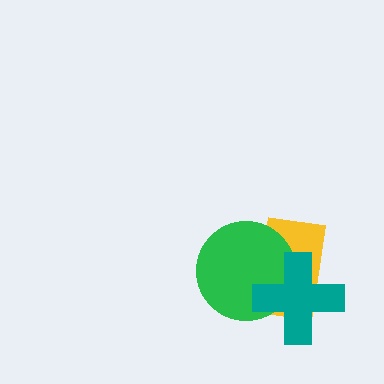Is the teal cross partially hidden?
No, no other shape covers it.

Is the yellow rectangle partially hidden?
Yes, it is partially covered by another shape.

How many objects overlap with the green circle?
2 objects overlap with the green circle.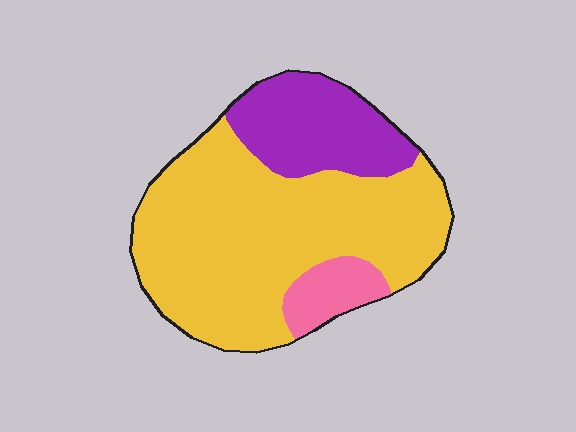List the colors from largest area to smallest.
From largest to smallest: yellow, purple, pink.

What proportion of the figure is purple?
Purple takes up less than a quarter of the figure.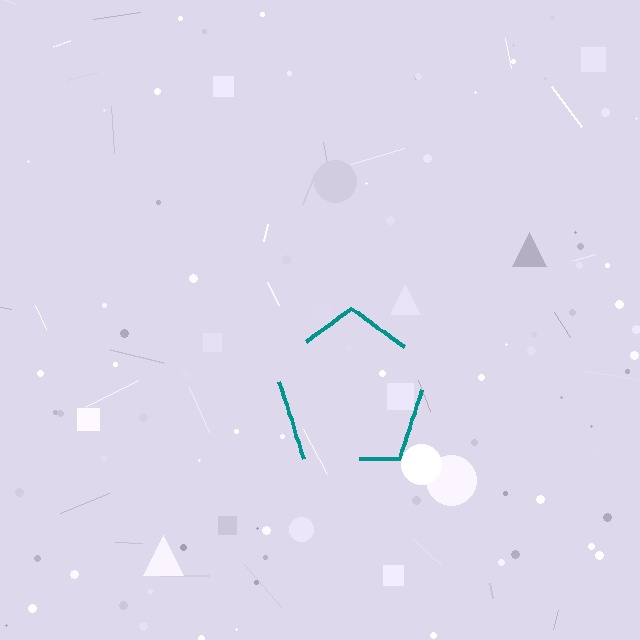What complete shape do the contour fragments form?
The contour fragments form a pentagon.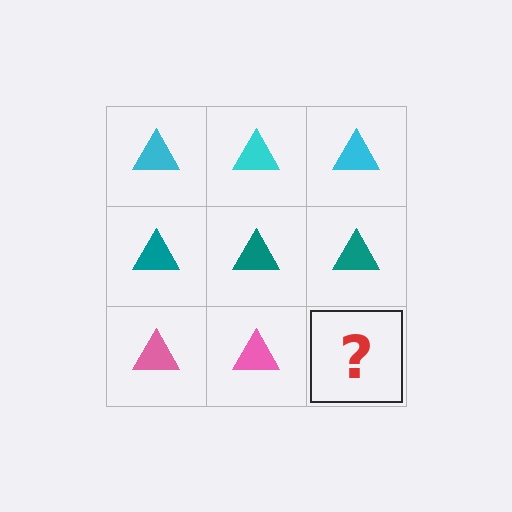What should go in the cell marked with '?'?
The missing cell should contain a pink triangle.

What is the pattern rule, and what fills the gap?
The rule is that each row has a consistent color. The gap should be filled with a pink triangle.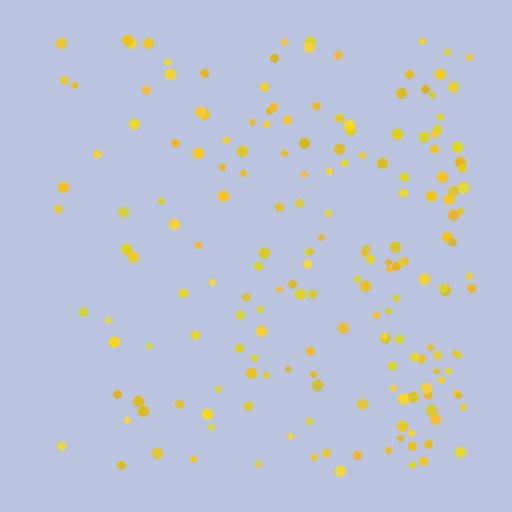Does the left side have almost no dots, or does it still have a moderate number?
Still a moderate number, just noticeably fewer than the right.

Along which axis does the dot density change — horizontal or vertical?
Horizontal.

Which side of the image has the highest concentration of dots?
The right.